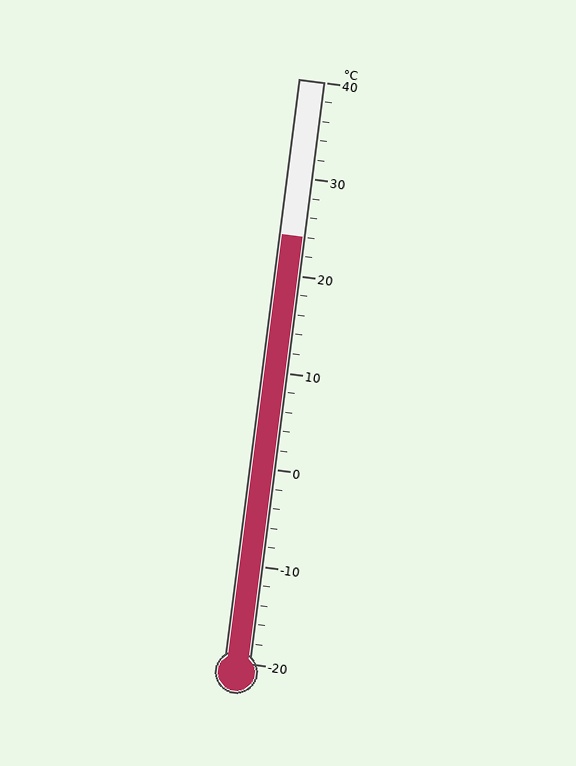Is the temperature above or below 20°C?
The temperature is above 20°C.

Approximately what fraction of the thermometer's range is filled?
The thermometer is filled to approximately 75% of its range.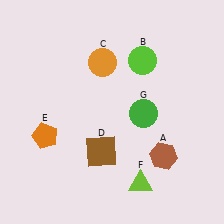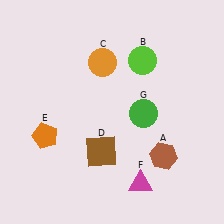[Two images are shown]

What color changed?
The triangle (F) changed from lime in Image 1 to magenta in Image 2.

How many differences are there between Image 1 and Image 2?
There is 1 difference between the two images.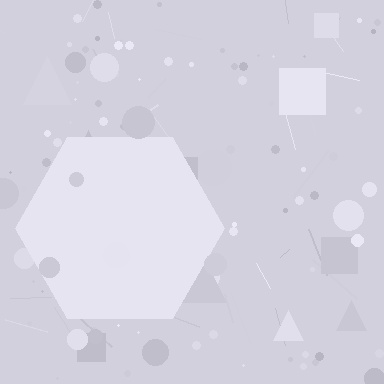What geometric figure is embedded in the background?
A hexagon is embedded in the background.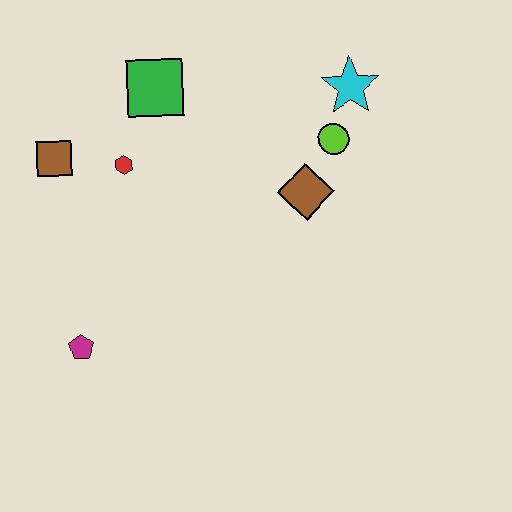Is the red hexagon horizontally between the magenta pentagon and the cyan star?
Yes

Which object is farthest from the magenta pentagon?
The cyan star is farthest from the magenta pentagon.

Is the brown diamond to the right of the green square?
Yes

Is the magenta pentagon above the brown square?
No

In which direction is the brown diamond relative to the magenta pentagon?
The brown diamond is to the right of the magenta pentagon.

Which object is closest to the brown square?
The red hexagon is closest to the brown square.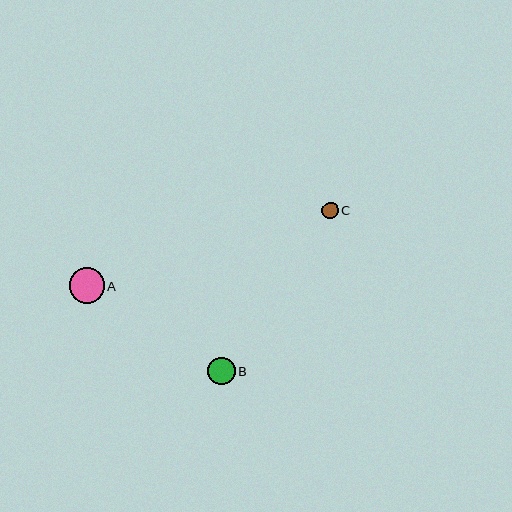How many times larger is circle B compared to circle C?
Circle B is approximately 1.6 times the size of circle C.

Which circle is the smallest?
Circle C is the smallest with a size of approximately 17 pixels.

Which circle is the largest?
Circle A is the largest with a size of approximately 35 pixels.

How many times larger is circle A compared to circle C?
Circle A is approximately 2.1 times the size of circle C.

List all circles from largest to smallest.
From largest to smallest: A, B, C.